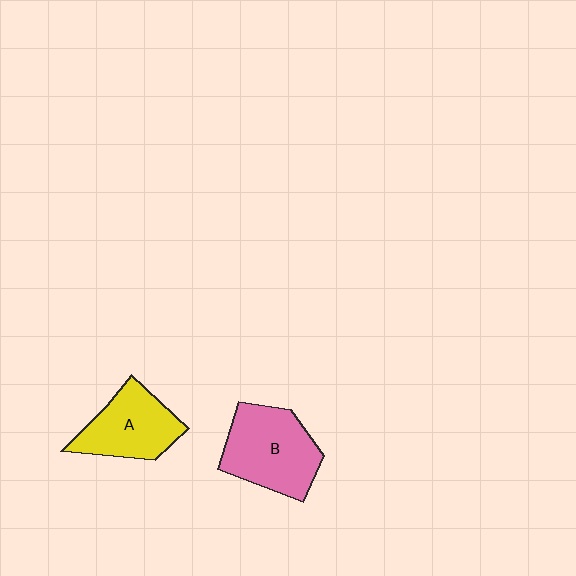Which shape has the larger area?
Shape B (pink).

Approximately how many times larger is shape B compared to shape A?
Approximately 1.2 times.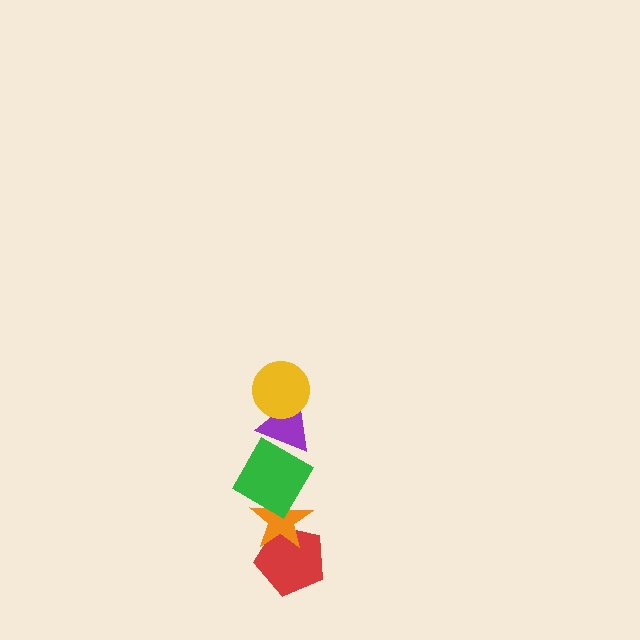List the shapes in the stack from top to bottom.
From top to bottom: the yellow circle, the purple triangle, the green diamond, the orange star, the red pentagon.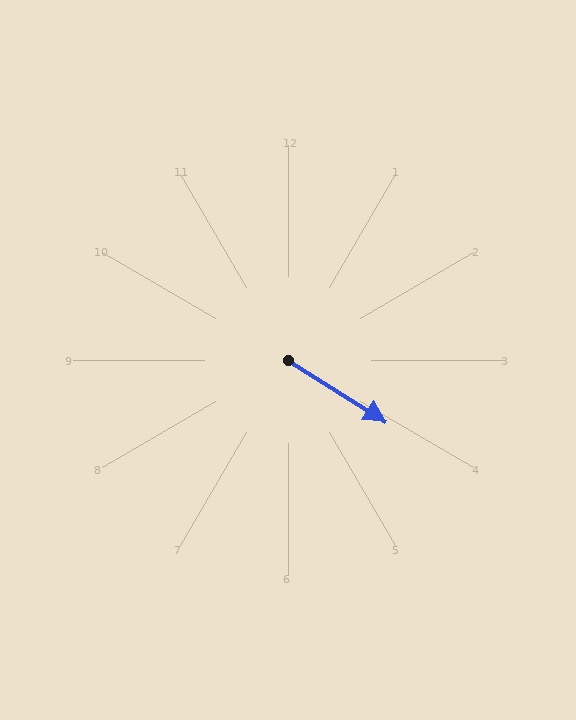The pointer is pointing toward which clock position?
Roughly 4 o'clock.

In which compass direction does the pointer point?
Southeast.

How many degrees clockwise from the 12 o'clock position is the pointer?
Approximately 122 degrees.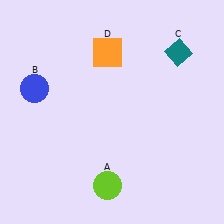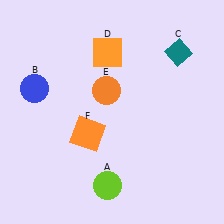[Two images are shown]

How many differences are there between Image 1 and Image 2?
There are 2 differences between the two images.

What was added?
An orange circle (E), an orange square (F) were added in Image 2.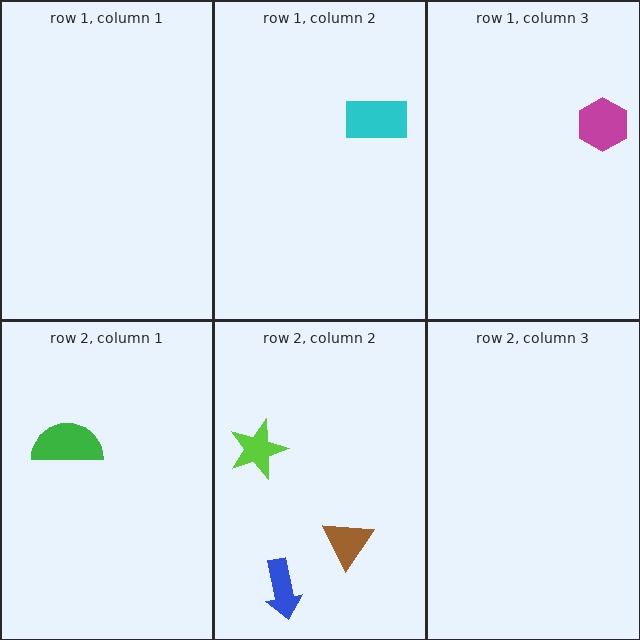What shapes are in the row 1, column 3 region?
The magenta hexagon.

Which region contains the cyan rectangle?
The row 1, column 2 region.